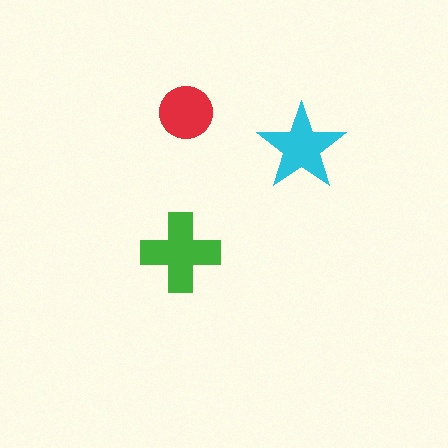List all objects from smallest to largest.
The red circle, the cyan star, the green cross.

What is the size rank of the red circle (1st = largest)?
3rd.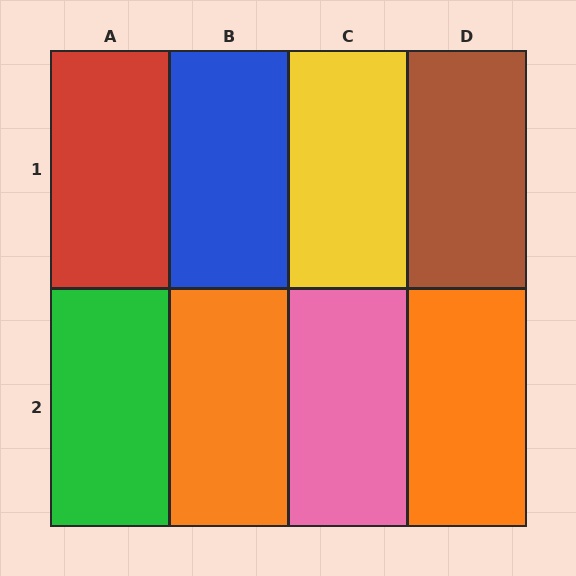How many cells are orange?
2 cells are orange.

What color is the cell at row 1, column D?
Brown.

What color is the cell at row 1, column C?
Yellow.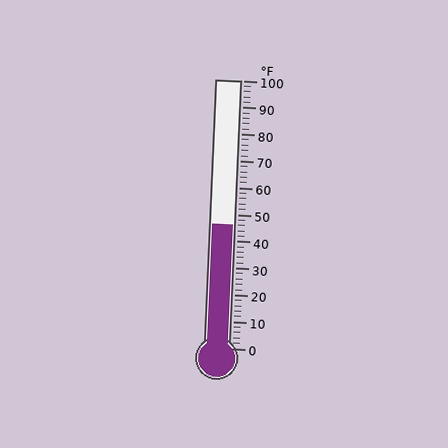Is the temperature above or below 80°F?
The temperature is below 80°F.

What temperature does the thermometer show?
The thermometer shows approximately 46°F.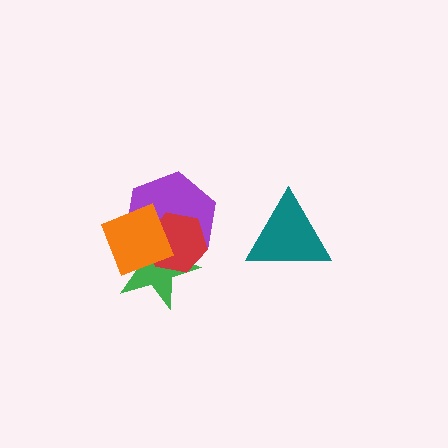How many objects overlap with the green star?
3 objects overlap with the green star.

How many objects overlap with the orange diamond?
3 objects overlap with the orange diamond.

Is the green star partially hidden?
Yes, it is partially covered by another shape.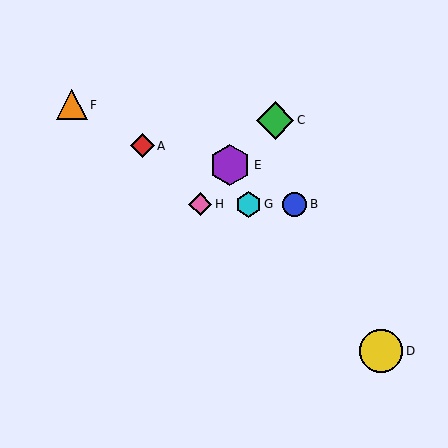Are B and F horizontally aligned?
No, B is at y≈204 and F is at y≈105.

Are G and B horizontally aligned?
Yes, both are at y≈204.